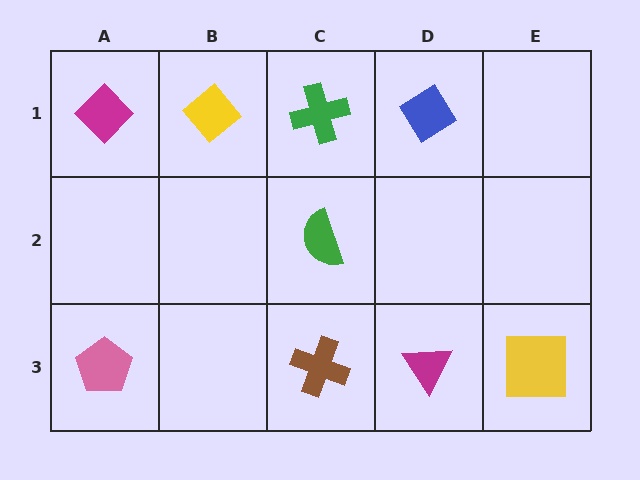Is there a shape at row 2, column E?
No, that cell is empty.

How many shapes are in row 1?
4 shapes.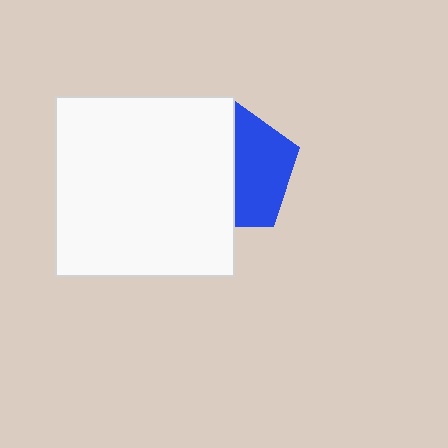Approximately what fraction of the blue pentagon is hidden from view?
Roughly 54% of the blue pentagon is hidden behind the white square.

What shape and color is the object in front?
The object in front is a white square.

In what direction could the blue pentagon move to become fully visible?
The blue pentagon could move right. That would shift it out from behind the white square entirely.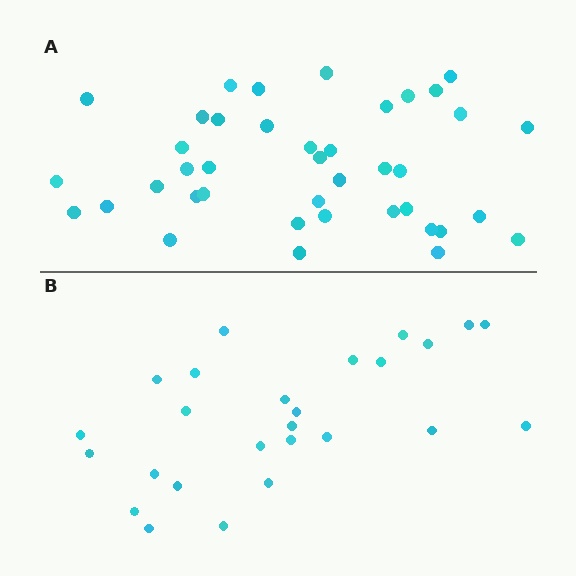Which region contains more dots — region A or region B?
Region A (the top region) has more dots.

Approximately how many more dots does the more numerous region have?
Region A has approximately 15 more dots than region B.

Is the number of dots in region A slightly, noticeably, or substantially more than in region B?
Region A has substantially more. The ratio is roughly 1.5 to 1.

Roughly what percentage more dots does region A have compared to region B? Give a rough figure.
About 55% more.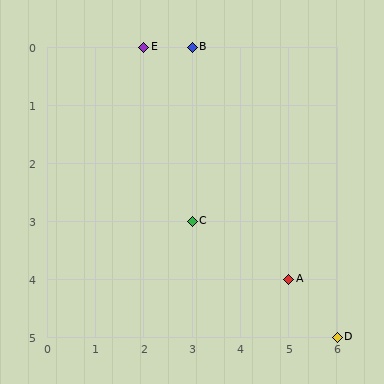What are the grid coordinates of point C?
Point C is at grid coordinates (3, 3).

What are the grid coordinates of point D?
Point D is at grid coordinates (6, 5).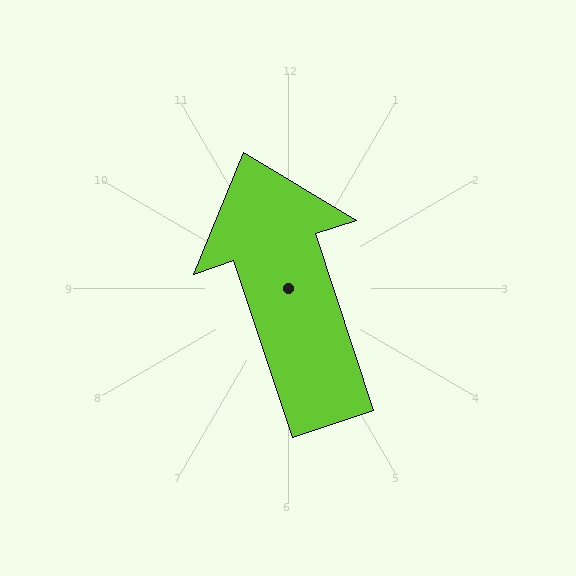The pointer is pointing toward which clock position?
Roughly 11 o'clock.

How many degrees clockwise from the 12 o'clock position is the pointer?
Approximately 342 degrees.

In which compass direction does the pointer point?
North.